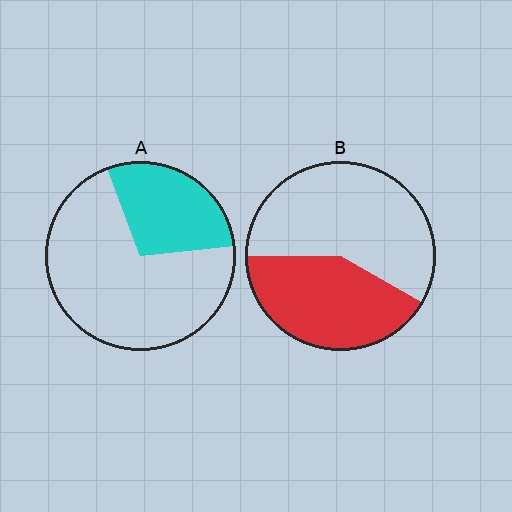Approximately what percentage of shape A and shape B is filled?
A is approximately 30% and B is approximately 40%.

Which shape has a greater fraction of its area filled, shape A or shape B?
Shape B.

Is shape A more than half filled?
No.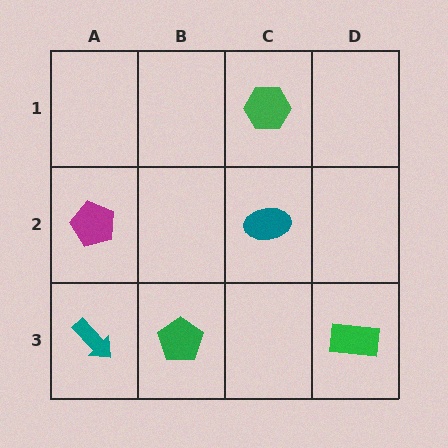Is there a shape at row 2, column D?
No, that cell is empty.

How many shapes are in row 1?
1 shape.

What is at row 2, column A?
A magenta pentagon.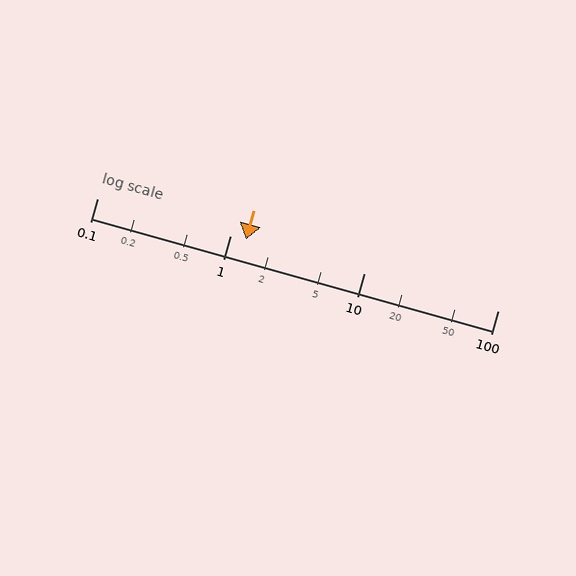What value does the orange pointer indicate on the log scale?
The pointer indicates approximately 1.3.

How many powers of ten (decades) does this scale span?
The scale spans 3 decades, from 0.1 to 100.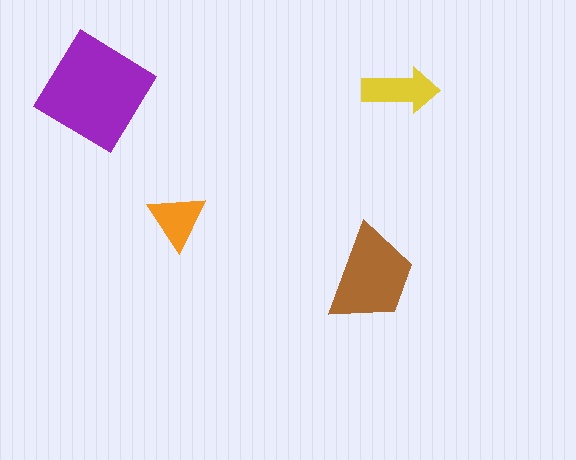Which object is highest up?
The yellow arrow is topmost.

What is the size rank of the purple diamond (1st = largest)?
1st.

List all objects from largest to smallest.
The purple diamond, the brown trapezoid, the yellow arrow, the orange triangle.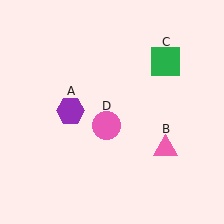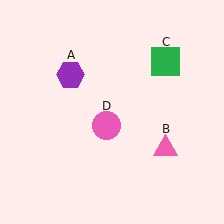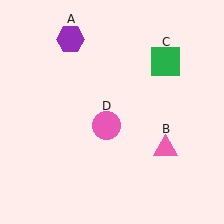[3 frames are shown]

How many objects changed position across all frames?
1 object changed position: purple hexagon (object A).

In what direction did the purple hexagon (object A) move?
The purple hexagon (object A) moved up.